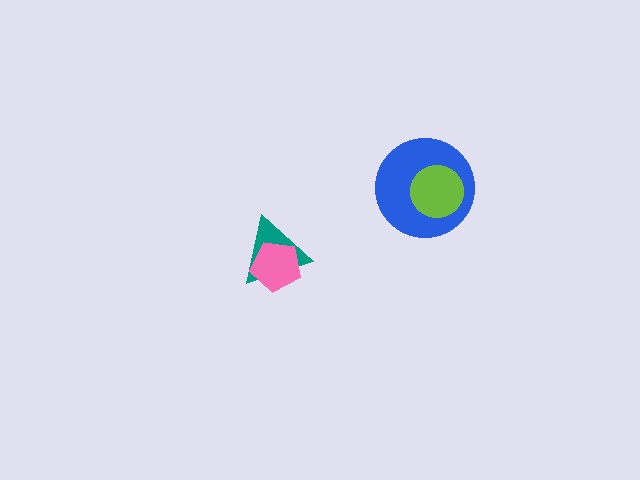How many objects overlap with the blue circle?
1 object overlaps with the blue circle.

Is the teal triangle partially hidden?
Yes, it is partially covered by another shape.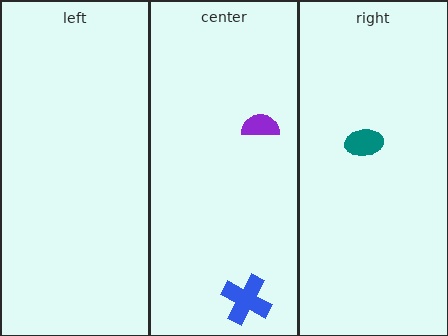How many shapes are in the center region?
2.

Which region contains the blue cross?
The center region.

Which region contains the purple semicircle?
The center region.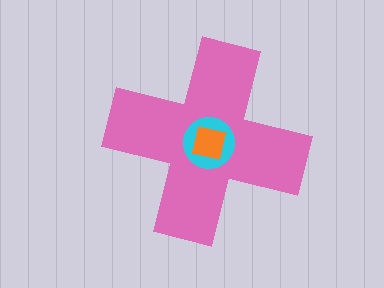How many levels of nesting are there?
3.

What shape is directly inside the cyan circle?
The orange square.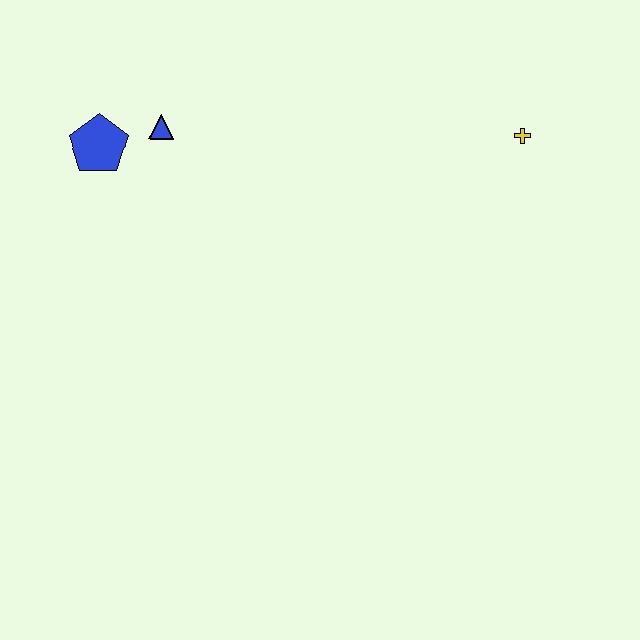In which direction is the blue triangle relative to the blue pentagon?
The blue triangle is to the right of the blue pentagon.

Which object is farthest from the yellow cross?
The blue pentagon is farthest from the yellow cross.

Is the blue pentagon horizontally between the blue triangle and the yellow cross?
No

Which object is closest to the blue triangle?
The blue pentagon is closest to the blue triangle.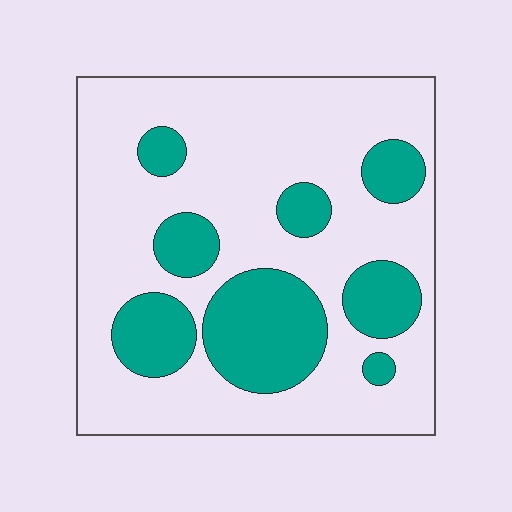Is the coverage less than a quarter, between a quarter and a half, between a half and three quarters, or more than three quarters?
Between a quarter and a half.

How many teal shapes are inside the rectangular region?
8.